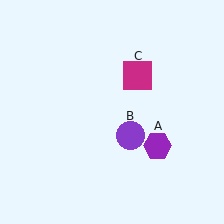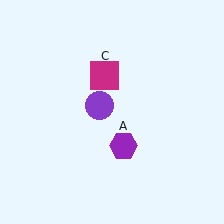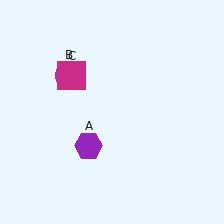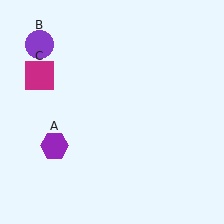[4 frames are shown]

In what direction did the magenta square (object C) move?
The magenta square (object C) moved left.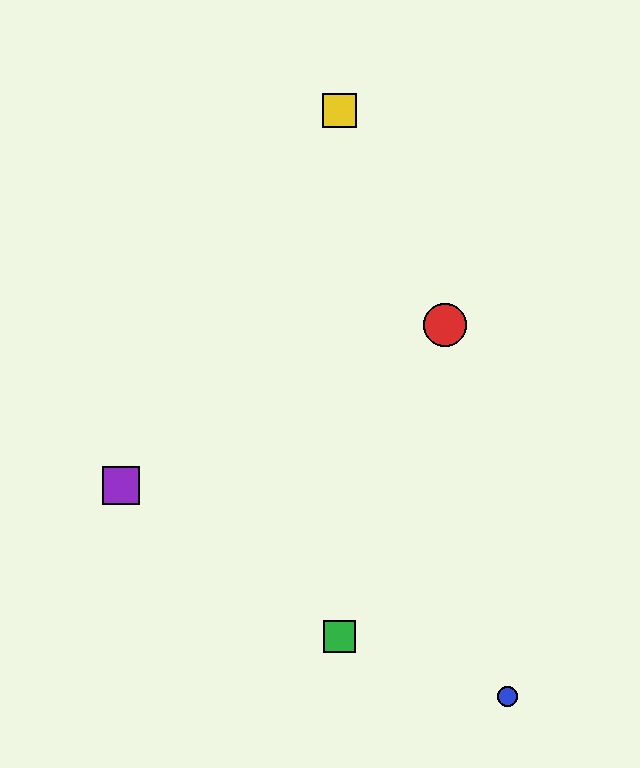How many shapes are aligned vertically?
2 shapes (the green square, the yellow square) are aligned vertically.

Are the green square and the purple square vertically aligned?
No, the green square is at x≈339 and the purple square is at x≈121.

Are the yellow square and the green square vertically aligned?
Yes, both are at x≈339.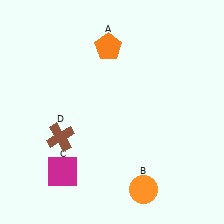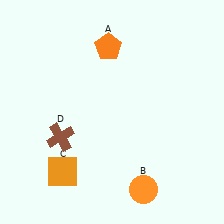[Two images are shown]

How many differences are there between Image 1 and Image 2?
There is 1 difference between the two images.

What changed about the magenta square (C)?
In Image 1, C is magenta. In Image 2, it changed to orange.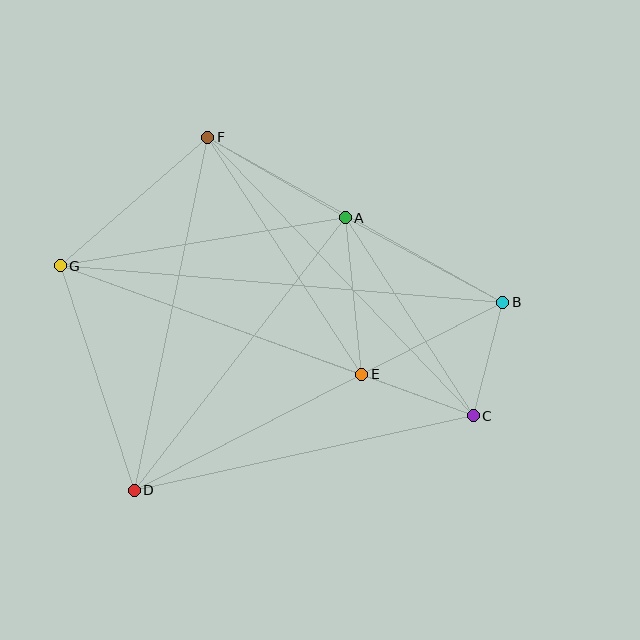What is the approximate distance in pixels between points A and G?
The distance between A and G is approximately 289 pixels.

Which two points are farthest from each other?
Points B and G are farthest from each other.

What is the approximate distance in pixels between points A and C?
The distance between A and C is approximately 236 pixels.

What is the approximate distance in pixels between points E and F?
The distance between E and F is approximately 283 pixels.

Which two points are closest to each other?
Points B and C are closest to each other.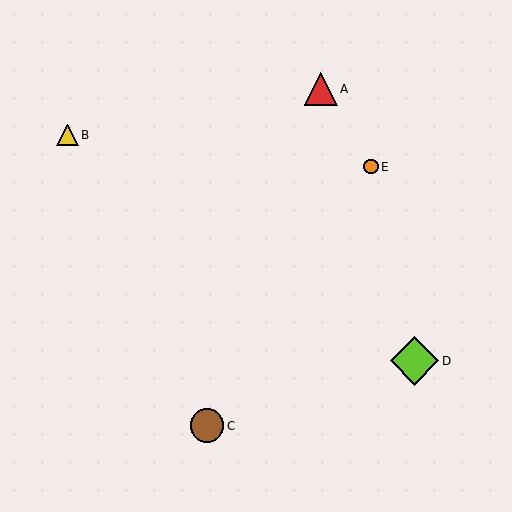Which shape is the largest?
The lime diamond (labeled D) is the largest.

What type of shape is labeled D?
Shape D is a lime diamond.